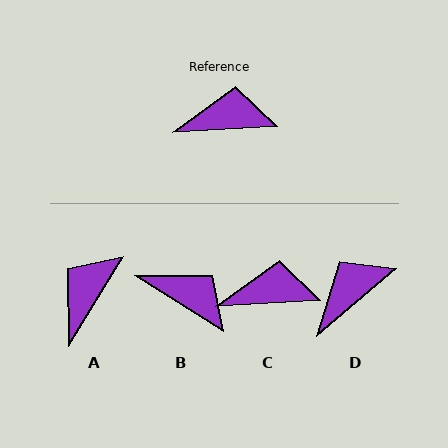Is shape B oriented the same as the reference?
No, it is off by about 36 degrees.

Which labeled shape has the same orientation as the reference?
C.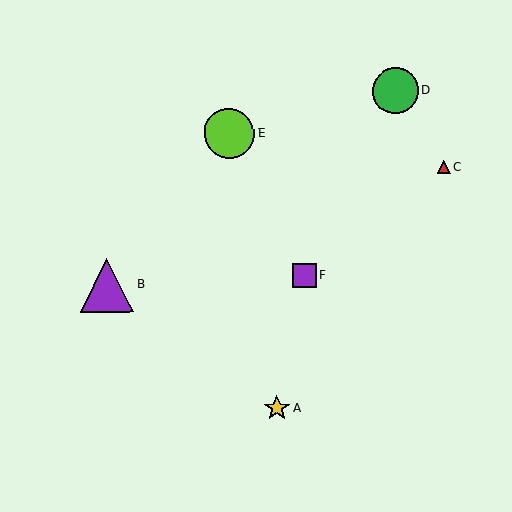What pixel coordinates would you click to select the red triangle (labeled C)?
Click at (444, 167) to select the red triangle C.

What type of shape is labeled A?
Shape A is a yellow star.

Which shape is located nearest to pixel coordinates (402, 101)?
The green circle (labeled D) at (396, 91) is nearest to that location.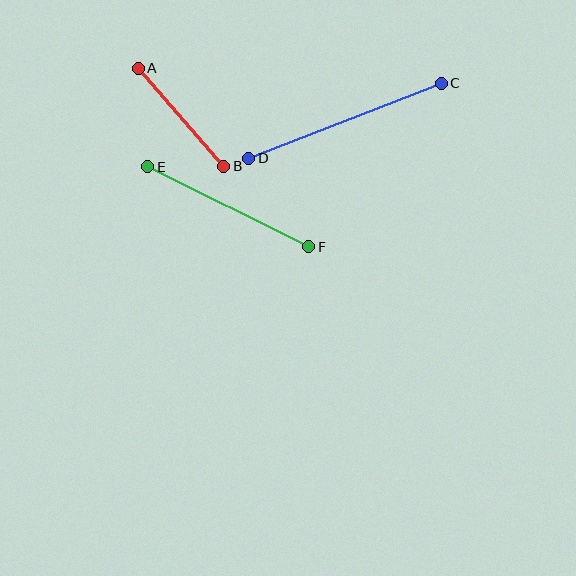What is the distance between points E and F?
The distance is approximately 180 pixels.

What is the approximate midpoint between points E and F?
The midpoint is at approximately (228, 207) pixels.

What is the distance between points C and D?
The distance is approximately 207 pixels.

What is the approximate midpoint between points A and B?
The midpoint is at approximately (181, 117) pixels.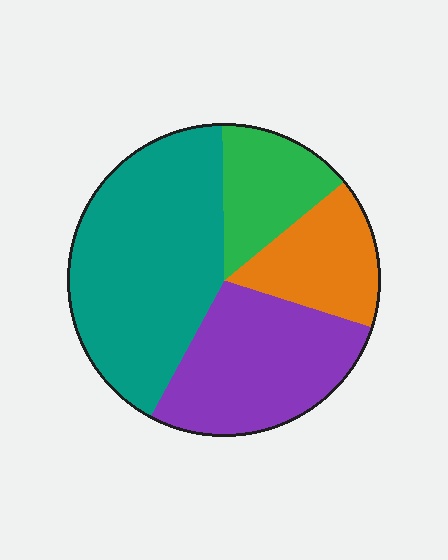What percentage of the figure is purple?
Purple covers around 30% of the figure.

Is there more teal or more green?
Teal.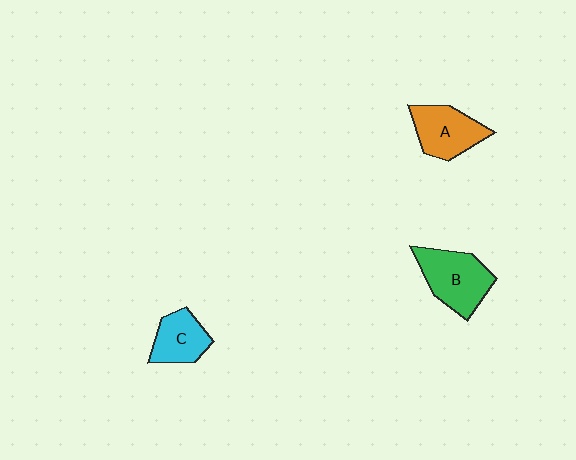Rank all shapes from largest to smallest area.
From largest to smallest: B (green), A (orange), C (cyan).